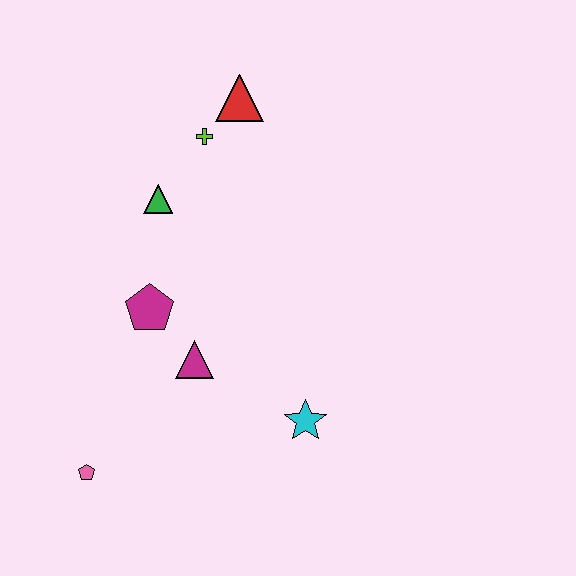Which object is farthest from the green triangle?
The pink pentagon is farthest from the green triangle.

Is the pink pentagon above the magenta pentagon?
No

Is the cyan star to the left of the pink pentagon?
No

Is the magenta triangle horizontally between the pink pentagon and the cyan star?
Yes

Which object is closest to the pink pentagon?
The magenta triangle is closest to the pink pentagon.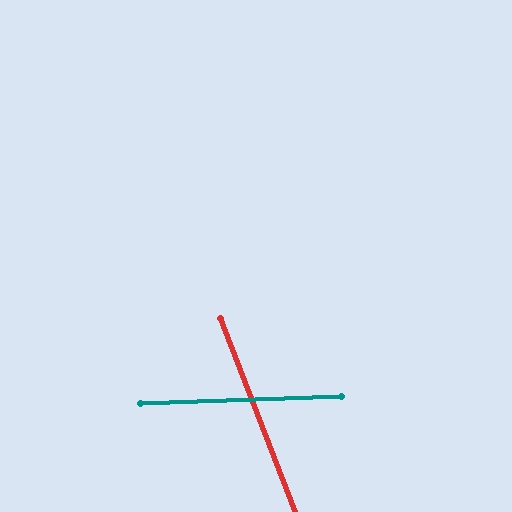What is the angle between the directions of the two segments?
Approximately 71 degrees.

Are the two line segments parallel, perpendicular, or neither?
Neither parallel nor perpendicular — they differ by about 71°.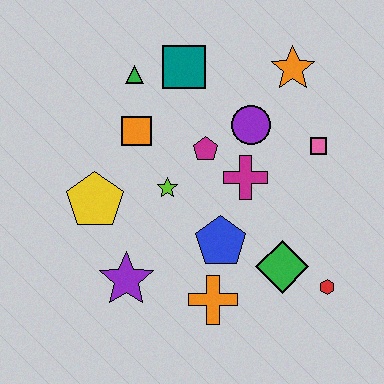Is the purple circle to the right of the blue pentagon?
Yes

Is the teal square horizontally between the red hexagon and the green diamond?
No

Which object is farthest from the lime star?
The red hexagon is farthest from the lime star.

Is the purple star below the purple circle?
Yes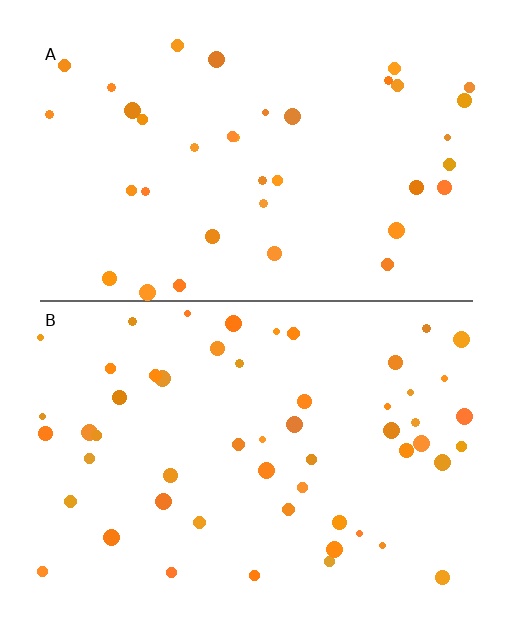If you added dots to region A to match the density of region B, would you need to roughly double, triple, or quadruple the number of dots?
Approximately double.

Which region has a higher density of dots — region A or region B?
B (the bottom).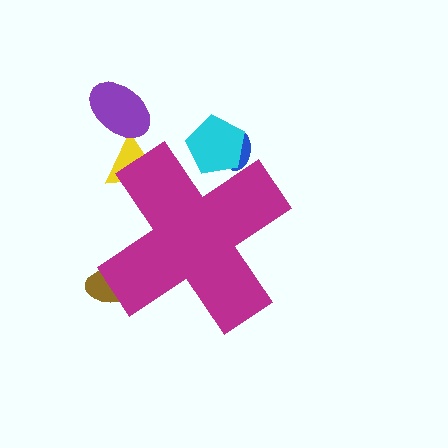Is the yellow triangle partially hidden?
Yes, the yellow triangle is partially hidden behind the magenta cross.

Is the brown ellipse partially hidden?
Yes, the brown ellipse is partially hidden behind the magenta cross.